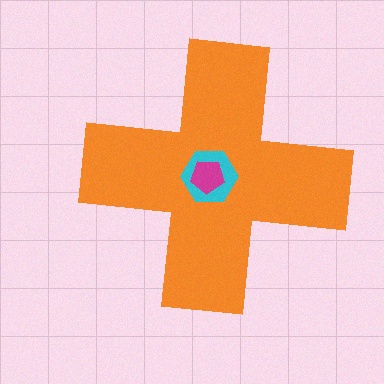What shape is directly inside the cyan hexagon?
The magenta pentagon.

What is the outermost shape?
The orange cross.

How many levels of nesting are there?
3.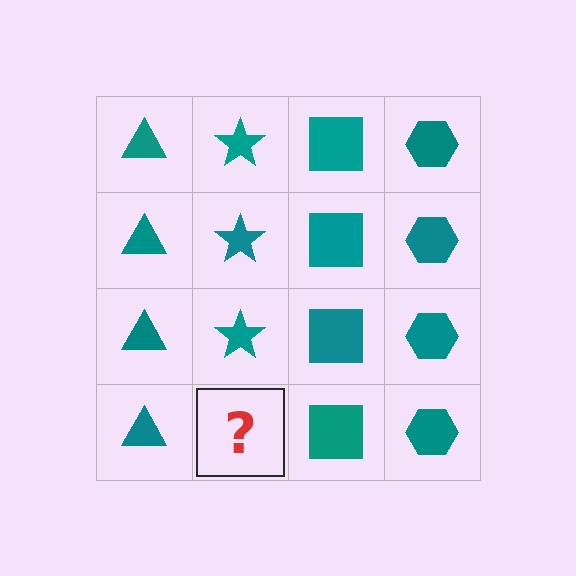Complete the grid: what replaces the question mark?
The question mark should be replaced with a teal star.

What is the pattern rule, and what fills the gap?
The rule is that each column has a consistent shape. The gap should be filled with a teal star.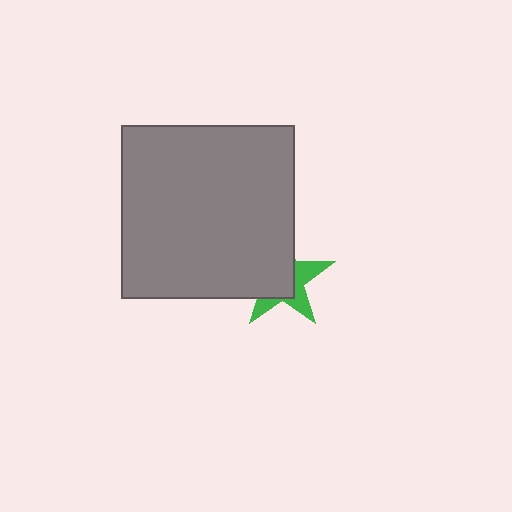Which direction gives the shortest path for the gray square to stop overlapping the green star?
Moving toward the upper-left gives the shortest separation.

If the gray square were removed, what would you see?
You would see the complete green star.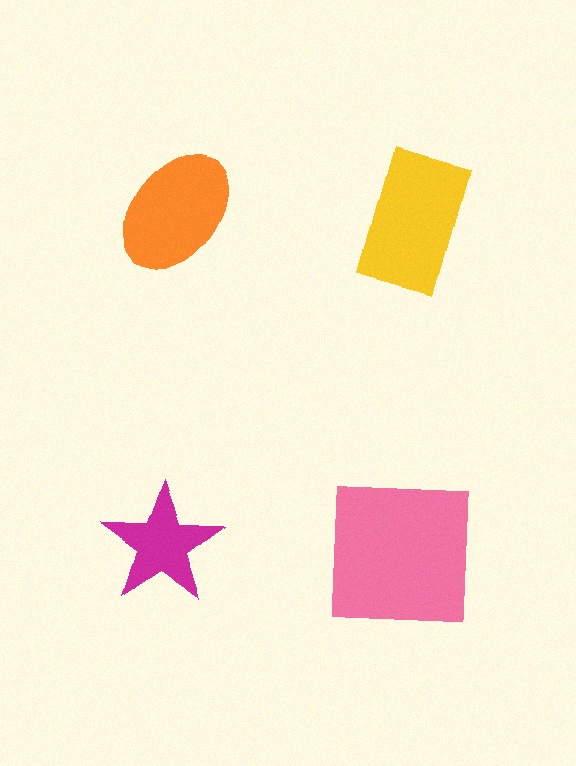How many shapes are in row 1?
2 shapes.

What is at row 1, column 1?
An orange ellipse.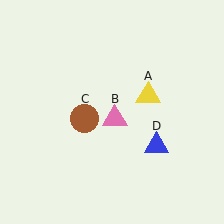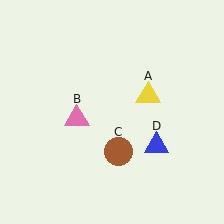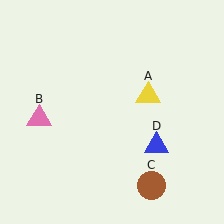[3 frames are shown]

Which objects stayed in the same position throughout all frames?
Yellow triangle (object A) and blue triangle (object D) remained stationary.